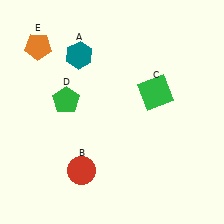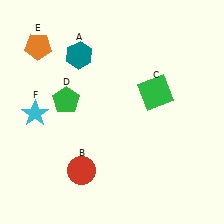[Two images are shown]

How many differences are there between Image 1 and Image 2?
There is 1 difference between the two images.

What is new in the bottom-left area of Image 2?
A cyan star (F) was added in the bottom-left area of Image 2.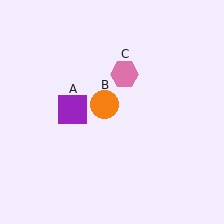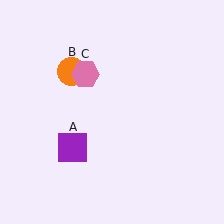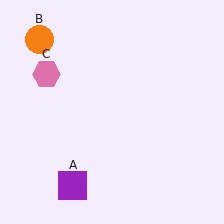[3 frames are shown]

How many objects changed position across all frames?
3 objects changed position: purple square (object A), orange circle (object B), pink hexagon (object C).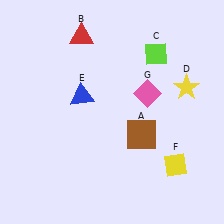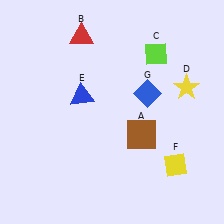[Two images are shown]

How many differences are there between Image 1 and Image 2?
There is 1 difference between the two images.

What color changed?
The diamond (G) changed from pink in Image 1 to blue in Image 2.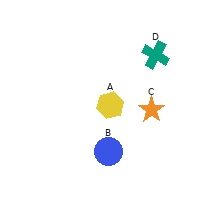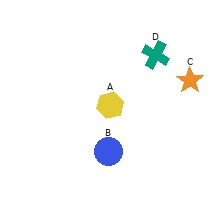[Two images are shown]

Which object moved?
The orange star (C) moved right.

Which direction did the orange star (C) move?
The orange star (C) moved right.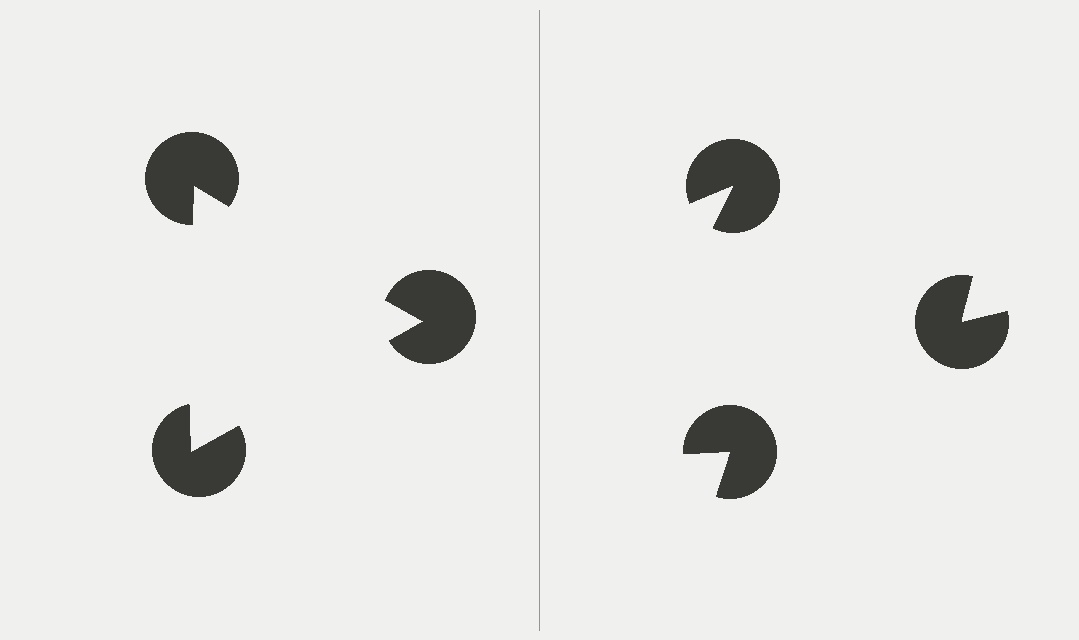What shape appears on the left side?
An illusory triangle.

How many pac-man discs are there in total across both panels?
6 — 3 on each side.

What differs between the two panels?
The pac-man discs are positioned identically on both sides; only the wedge orientations differ. On the left they align to a triangle; on the right they are misaligned.